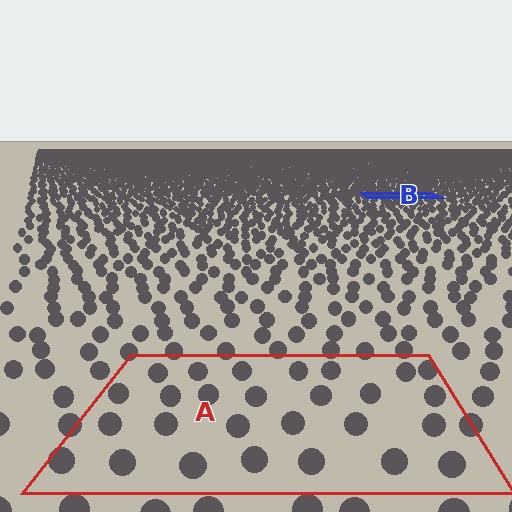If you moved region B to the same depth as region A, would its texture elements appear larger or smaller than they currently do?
They would appear larger. At a closer depth, the same texture elements are projected at a bigger on-screen size.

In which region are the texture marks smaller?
The texture marks are smaller in region B, because it is farther away.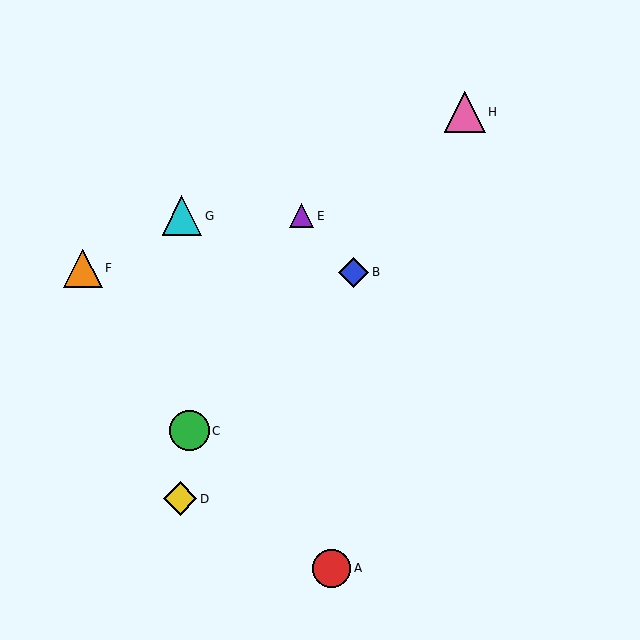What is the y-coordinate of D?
Object D is at y≈499.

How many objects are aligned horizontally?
2 objects (E, G) are aligned horizontally.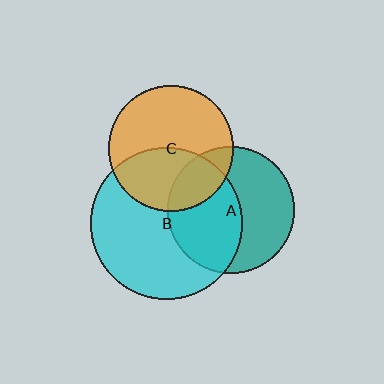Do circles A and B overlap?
Yes.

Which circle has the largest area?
Circle B (cyan).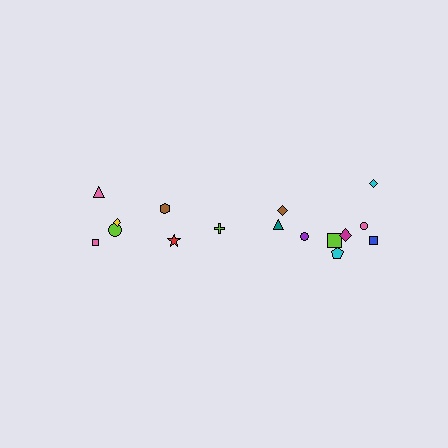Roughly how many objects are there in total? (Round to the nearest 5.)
Roughly 15 objects in total.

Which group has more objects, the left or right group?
The right group.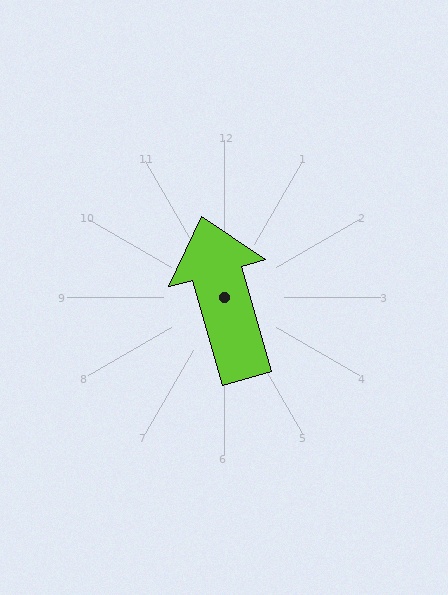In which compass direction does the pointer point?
North.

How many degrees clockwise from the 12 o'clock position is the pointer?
Approximately 344 degrees.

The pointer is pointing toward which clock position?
Roughly 11 o'clock.